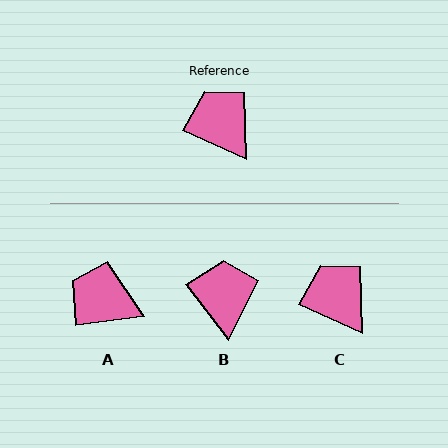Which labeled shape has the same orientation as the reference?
C.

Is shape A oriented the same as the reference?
No, it is off by about 32 degrees.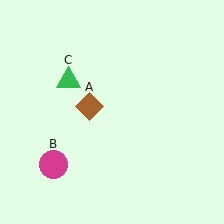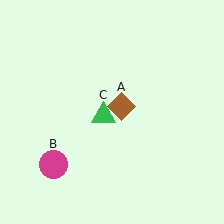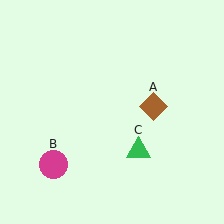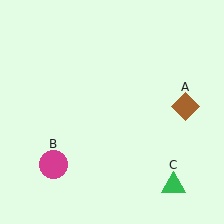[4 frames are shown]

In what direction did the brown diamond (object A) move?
The brown diamond (object A) moved right.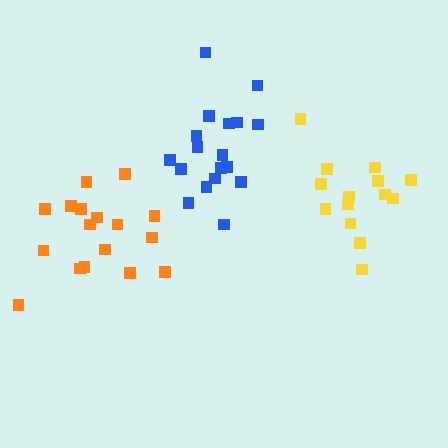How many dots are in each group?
Group 1: 17 dots, Group 2: 14 dots, Group 3: 18 dots (49 total).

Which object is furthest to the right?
The yellow cluster is rightmost.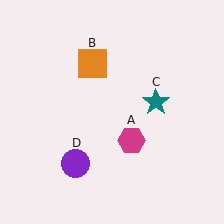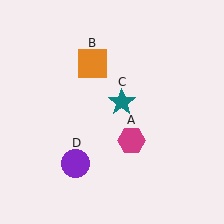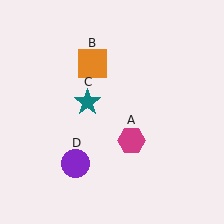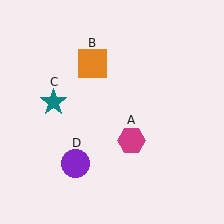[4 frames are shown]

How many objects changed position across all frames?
1 object changed position: teal star (object C).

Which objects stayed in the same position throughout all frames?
Magenta hexagon (object A) and orange square (object B) and purple circle (object D) remained stationary.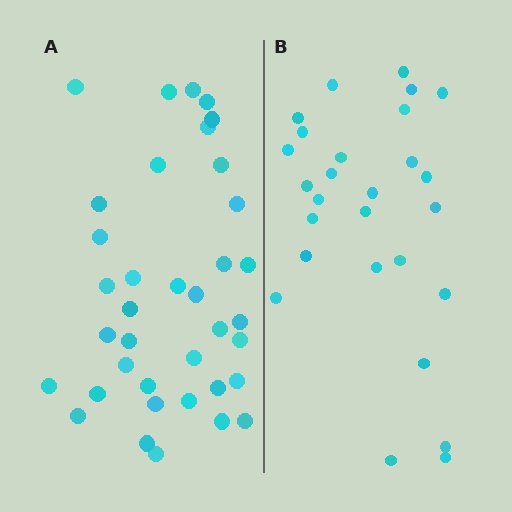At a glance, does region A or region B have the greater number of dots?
Region A (the left region) has more dots.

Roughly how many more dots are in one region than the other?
Region A has roughly 10 or so more dots than region B.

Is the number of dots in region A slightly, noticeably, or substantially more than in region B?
Region A has noticeably more, but not dramatically so. The ratio is roughly 1.4 to 1.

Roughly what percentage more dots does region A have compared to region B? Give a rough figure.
About 35% more.